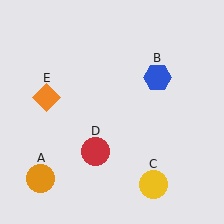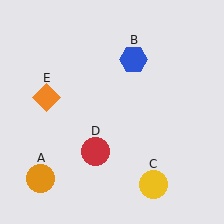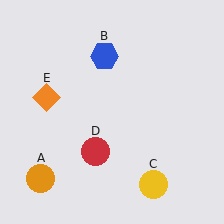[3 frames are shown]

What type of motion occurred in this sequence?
The blue hexagon (object B) rotated counterclockwise around the center of the scene.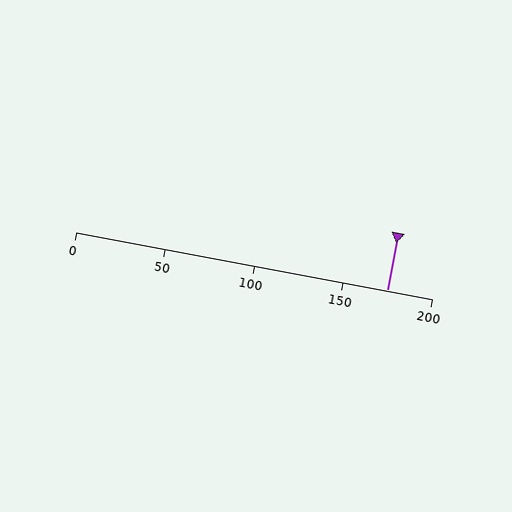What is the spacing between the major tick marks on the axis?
The major ticks are spaced 50 apart.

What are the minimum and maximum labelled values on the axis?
The axis runs from 0 to 200.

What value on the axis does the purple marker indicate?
The marker indicates approximately 175.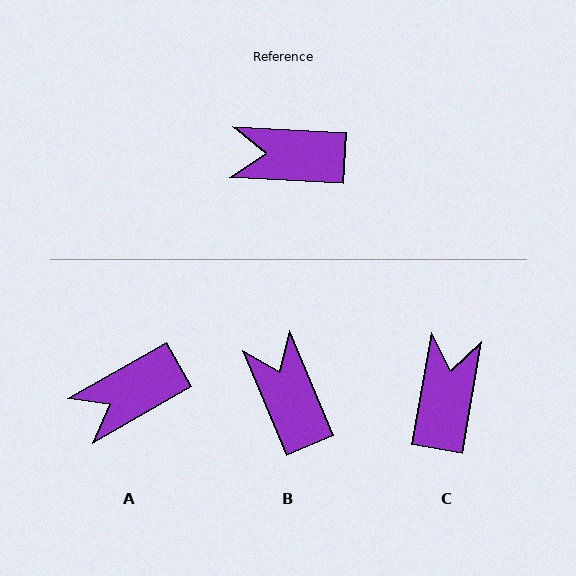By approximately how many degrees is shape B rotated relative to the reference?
Approximately 64 degrees clockwise.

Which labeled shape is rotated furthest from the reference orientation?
C, about 97 degrees away.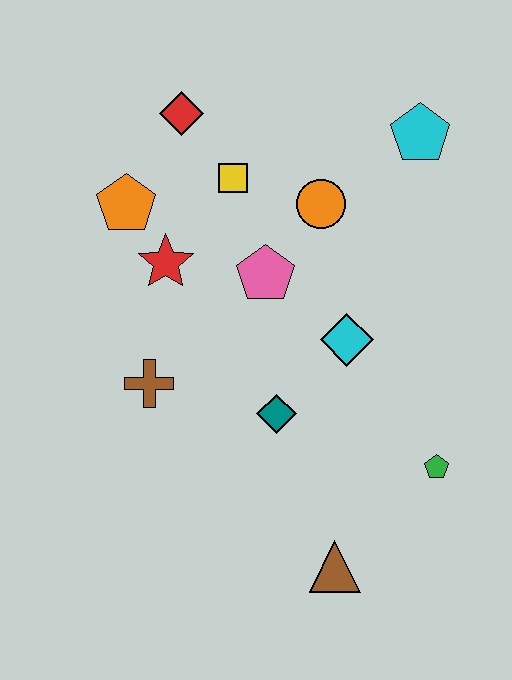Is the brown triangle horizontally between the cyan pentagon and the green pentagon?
No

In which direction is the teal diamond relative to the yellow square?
The teal diamond is below the yellow square.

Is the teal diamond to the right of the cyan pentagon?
No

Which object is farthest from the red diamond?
The brown triangle is farthest from the red diamond.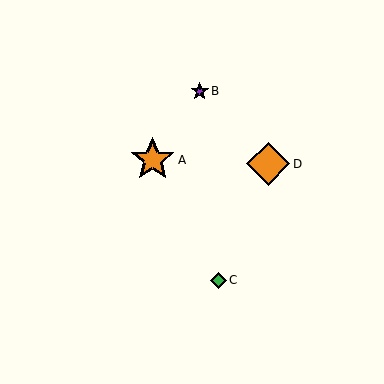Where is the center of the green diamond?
The center of the green diamond is at (218, 280).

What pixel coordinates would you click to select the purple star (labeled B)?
Click at (200, 91) to select the purple star B.